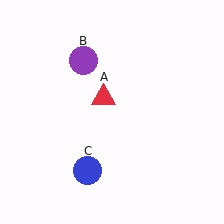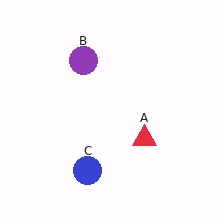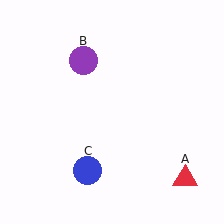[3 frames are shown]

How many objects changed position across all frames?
1 object changed position: red triangle (object A).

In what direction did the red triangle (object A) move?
The red triangle (object A) moved down and to the right.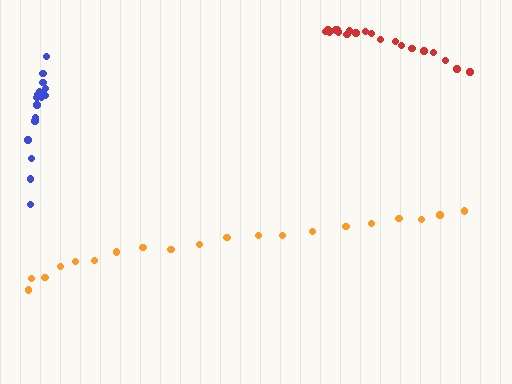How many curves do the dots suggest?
There are 3 distinct paths.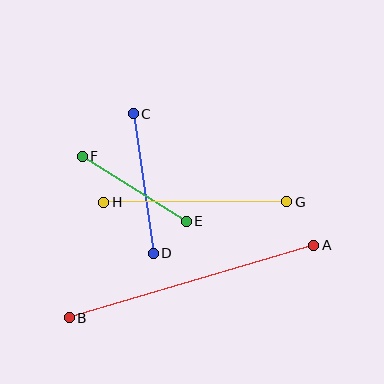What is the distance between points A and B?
The distance is approximately 255 pixels.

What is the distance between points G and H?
The distance is approximately 183 pixels.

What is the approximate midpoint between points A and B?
The midpoint is at approximately (192, 282) pixels.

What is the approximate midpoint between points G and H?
The midpoint is at approximately (195, 202) pixels.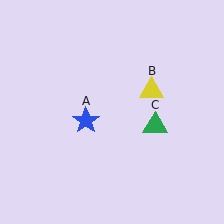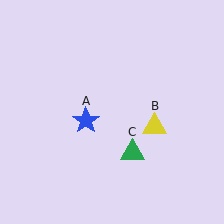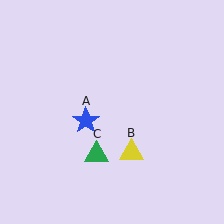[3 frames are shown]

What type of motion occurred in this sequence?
The yellow triangle (object B), green triangle (object C) rotated clockwise around the center of the scene.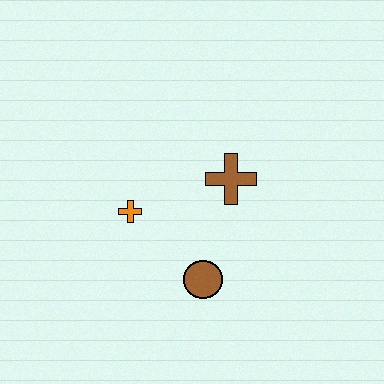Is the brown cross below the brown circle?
No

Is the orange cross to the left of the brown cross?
Yes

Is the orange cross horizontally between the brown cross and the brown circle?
No